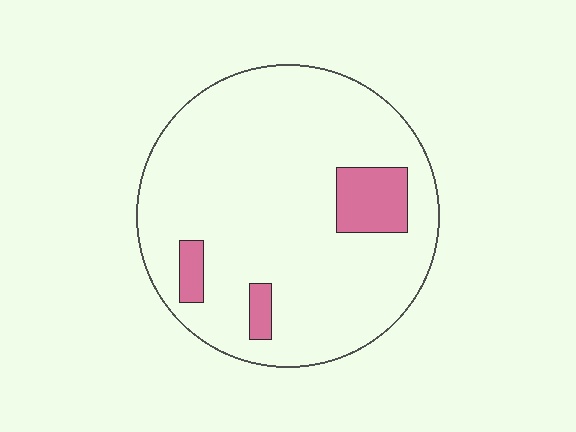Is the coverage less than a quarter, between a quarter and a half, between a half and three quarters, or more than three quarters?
Less than a quarter.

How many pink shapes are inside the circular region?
3.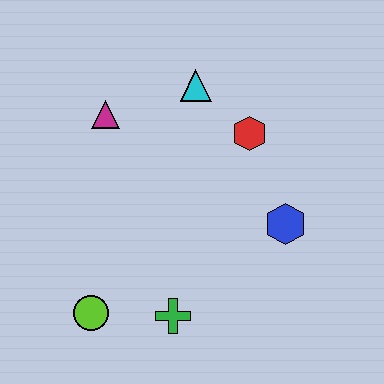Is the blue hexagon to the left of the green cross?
No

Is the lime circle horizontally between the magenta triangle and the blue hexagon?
No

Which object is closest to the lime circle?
The green cross is closest to the lime circle.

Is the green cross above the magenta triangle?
No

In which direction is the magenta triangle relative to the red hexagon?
The magenta triangle is to the left of the red hexagon.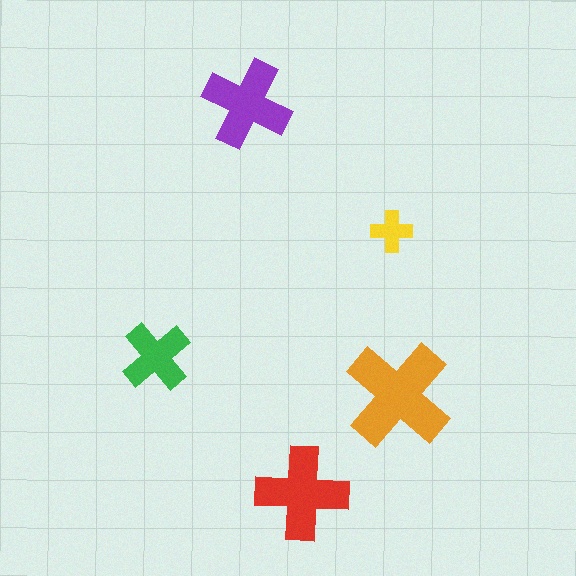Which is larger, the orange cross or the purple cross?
The orange one.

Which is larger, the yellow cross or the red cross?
The red one.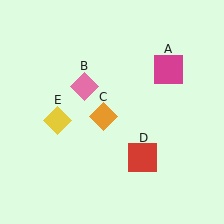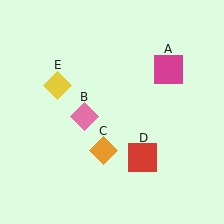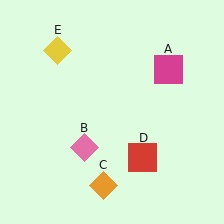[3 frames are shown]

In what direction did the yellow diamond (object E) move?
The yellow diamond (object E) moved up.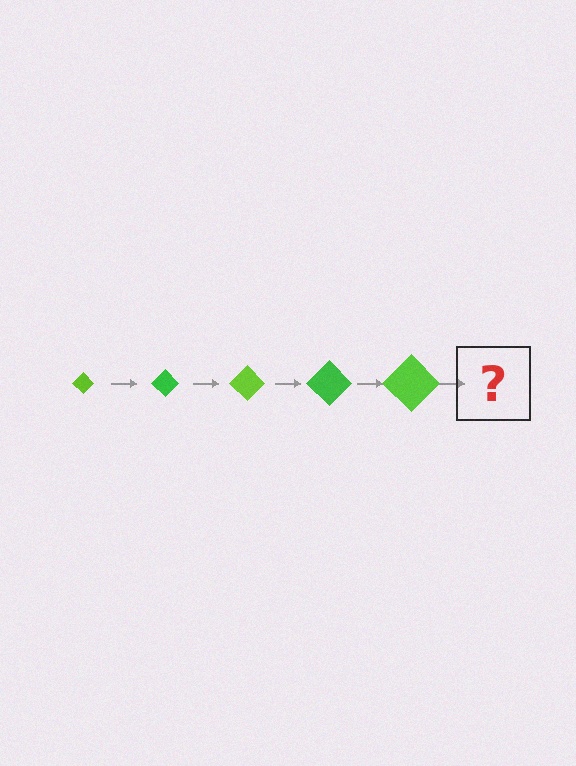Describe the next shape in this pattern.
It should be a green diamond, larger than the previous one.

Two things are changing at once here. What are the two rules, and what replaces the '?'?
The two rules are that the diamond grows larger each step and the color cycles through lime and green. The '?' should be a green diamond, larger than the previous one.